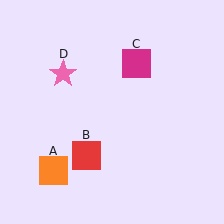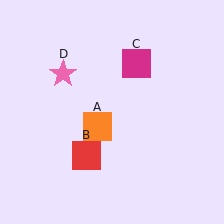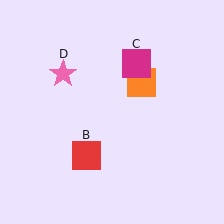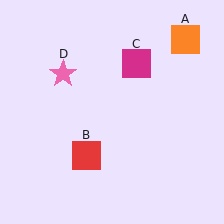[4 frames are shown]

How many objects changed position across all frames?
1 object changed position: orange square (object A).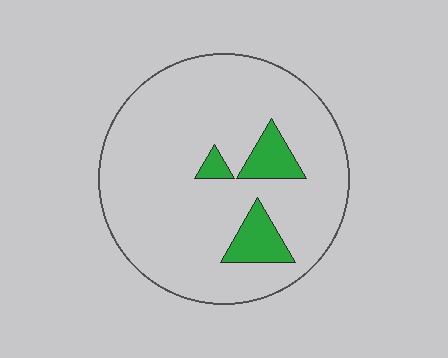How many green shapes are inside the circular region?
3.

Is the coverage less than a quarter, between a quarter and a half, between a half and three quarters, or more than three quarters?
Less than a quarter.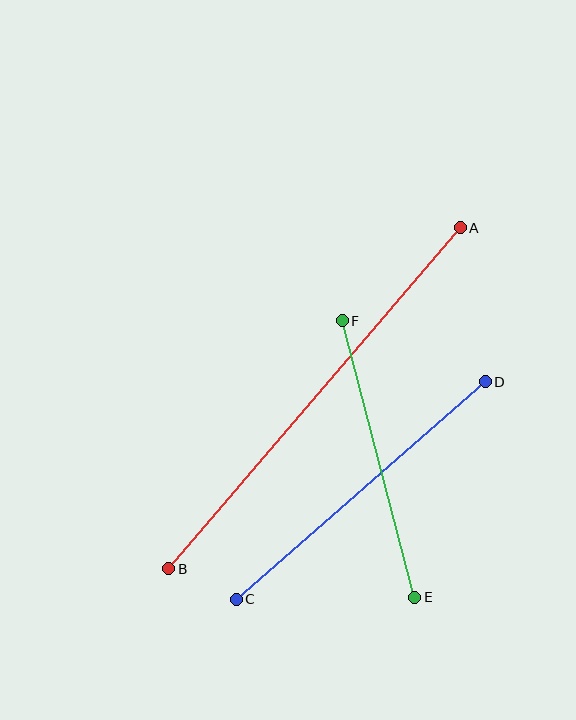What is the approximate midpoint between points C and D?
The midpoint is at approximately (361, 491) pixels.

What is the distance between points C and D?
The distance is approximately 331 pixels.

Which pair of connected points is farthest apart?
Points A and B are farthest apart.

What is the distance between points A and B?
The distance is approximately 449 pixels.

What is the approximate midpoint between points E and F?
The midpoint is at approximately (378, 459) pixels.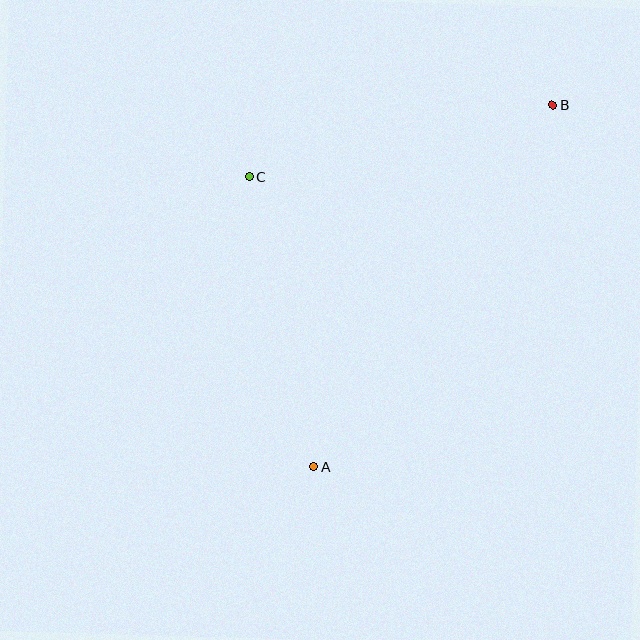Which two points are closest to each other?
Points A and C are closest to each other.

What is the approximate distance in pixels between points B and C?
The distance between B and C is approximately 312 pixels.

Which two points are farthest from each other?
Points A and B are farthest from each other.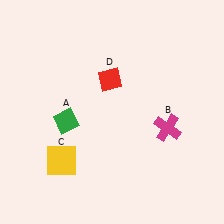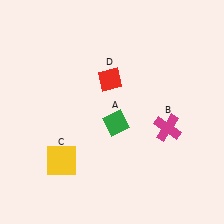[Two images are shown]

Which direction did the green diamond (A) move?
The green diamond (A) moved right.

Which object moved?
The green diamond (A) moved right.